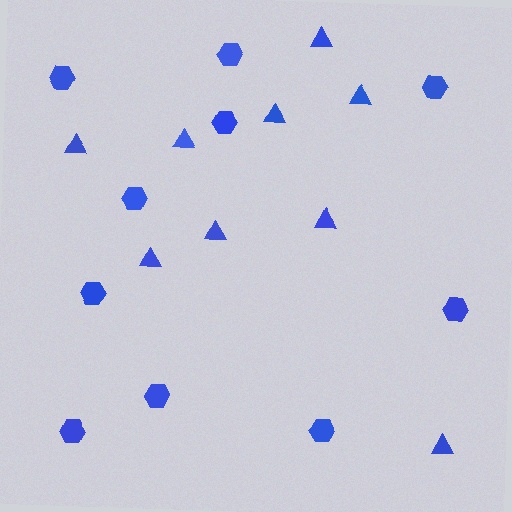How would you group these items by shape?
There are 2 groups: one group of triangles (9) and one group of hexagons (10).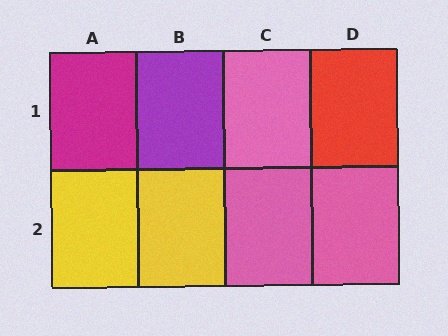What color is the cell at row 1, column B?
Purple.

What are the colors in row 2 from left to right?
Yellow, yellow, pink, pink.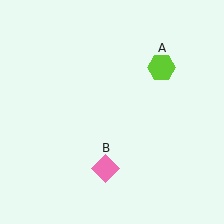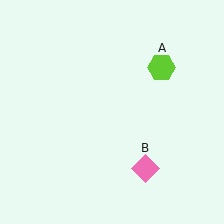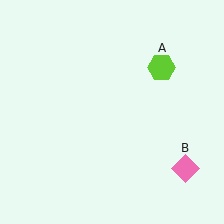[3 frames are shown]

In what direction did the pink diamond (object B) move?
The pink diamond (object B) moved right.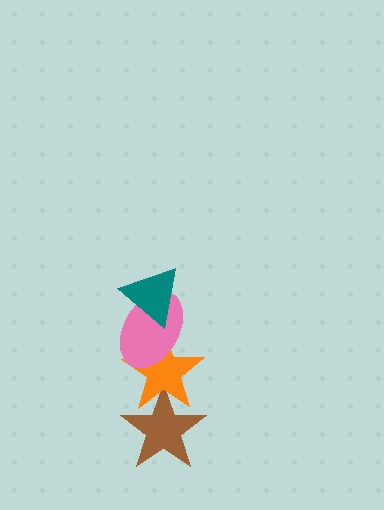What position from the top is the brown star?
The brown star is 4th from the top.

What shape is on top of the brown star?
The orange star is on top of the brown star.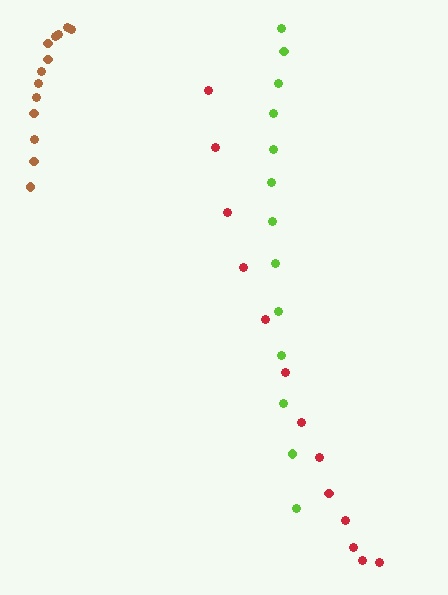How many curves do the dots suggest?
There are 3 distinct paths.